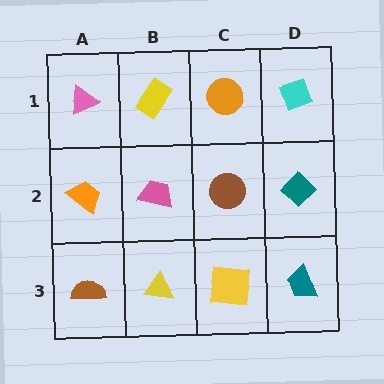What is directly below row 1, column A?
An orange trapezoid.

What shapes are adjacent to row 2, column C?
An orange circle (row 1, column C), a yellow square (row 3, column C), a pink trapezoid (row 2, column B), a teal diamond (row 2, column D).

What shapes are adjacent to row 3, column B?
A pink trapezoid (row 2, column B), a brown semicircle (row 3, column A), a yellow square (row 3, column C).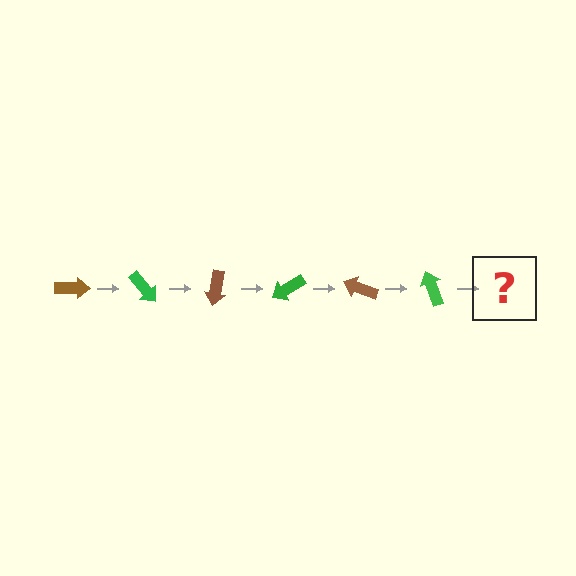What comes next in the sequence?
The next element should be a brown arrow, rotated 300 degrees from the start.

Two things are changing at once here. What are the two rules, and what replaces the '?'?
The two rules are that it rotates 50 degrees each step and the color cycles through brown and green. The '?' should be a brown arrow, rotated 300 degrees from the start.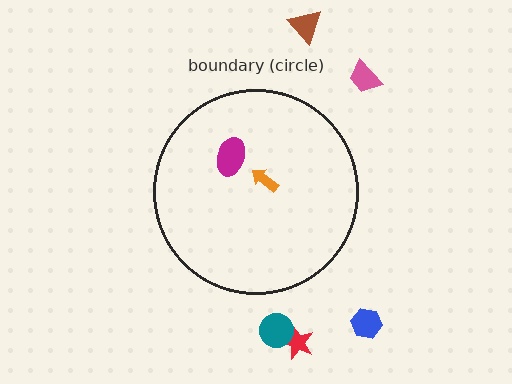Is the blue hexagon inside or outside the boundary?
Outside.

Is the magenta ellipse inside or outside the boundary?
Inside.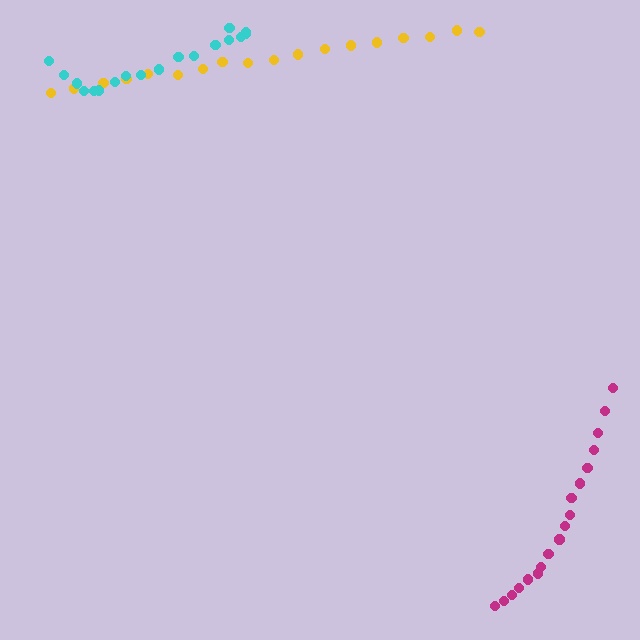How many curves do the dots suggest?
There are 3 distinct paths.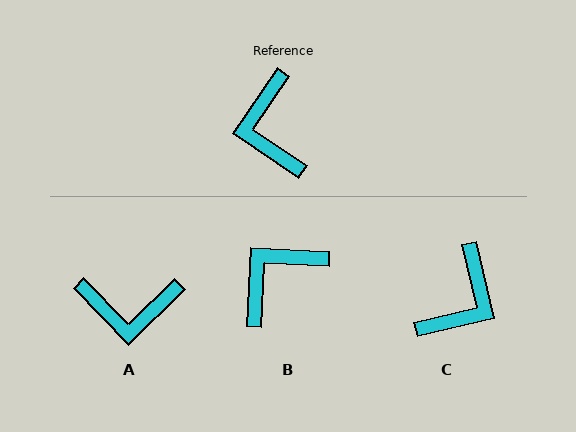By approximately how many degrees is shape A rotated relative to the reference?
Approximately 78 degrees counter-clockwise.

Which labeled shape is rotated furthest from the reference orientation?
C, about 137 degrees away.